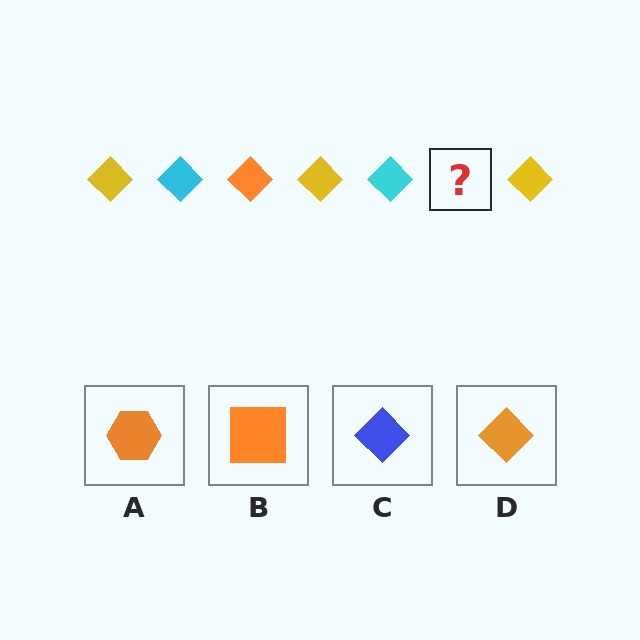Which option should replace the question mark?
Option D.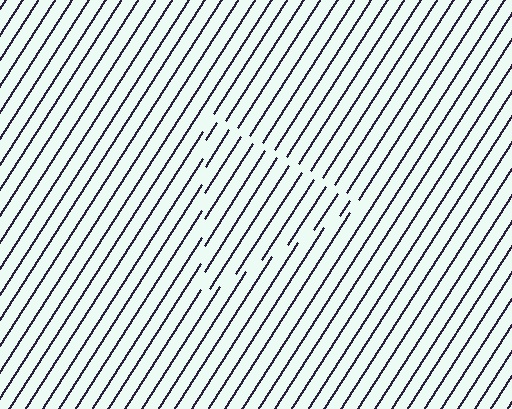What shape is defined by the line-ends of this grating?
An illusory triangle. The interior of the shape contains the same grating, shifted by half a period — the contour is defined by the phase discontinuity where line-ends from the inner and outer gratings abut.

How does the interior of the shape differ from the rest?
The interior of the shape contains the same grating, shifted by half a period — the contour is defined by the phase discontinuity where line-ends from the inner and outer gratings abut.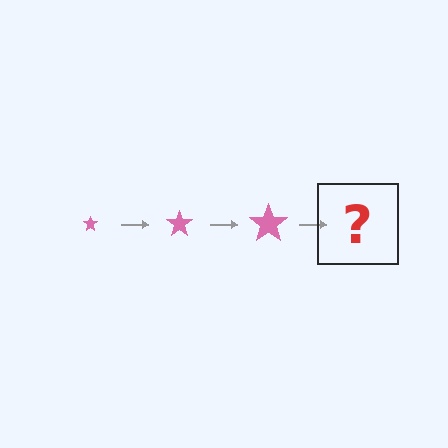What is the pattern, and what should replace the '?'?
The pattern is that the star gets progressively larger each step. The '?' should be a pink star, larger than the previous one.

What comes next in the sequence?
The next element should be a pink star, larger than the previous one.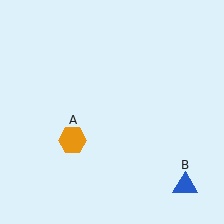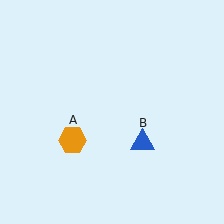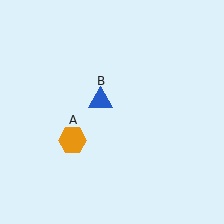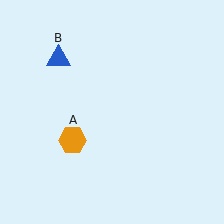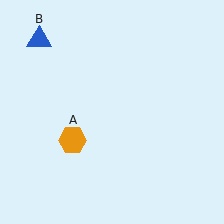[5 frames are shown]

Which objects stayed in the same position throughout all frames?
Orange hexagon (object A) remained stationary.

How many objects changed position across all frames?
1 object changed position: blue triangle (object B).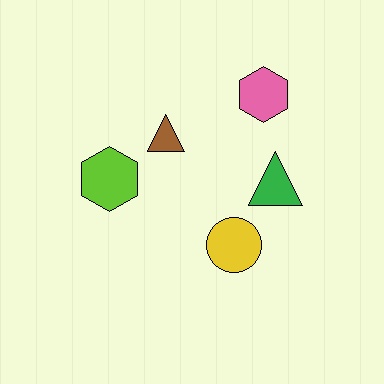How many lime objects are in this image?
There is 1 lime object.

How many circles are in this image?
There is 1 circle.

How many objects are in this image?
There are 5 objects.